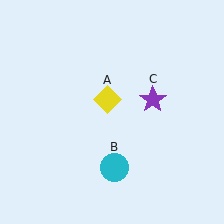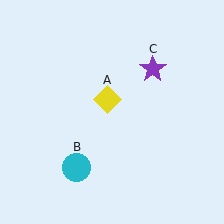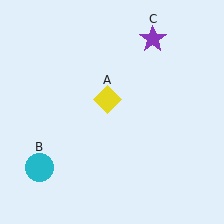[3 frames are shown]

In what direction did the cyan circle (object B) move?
The cyan circle (object B) moved left.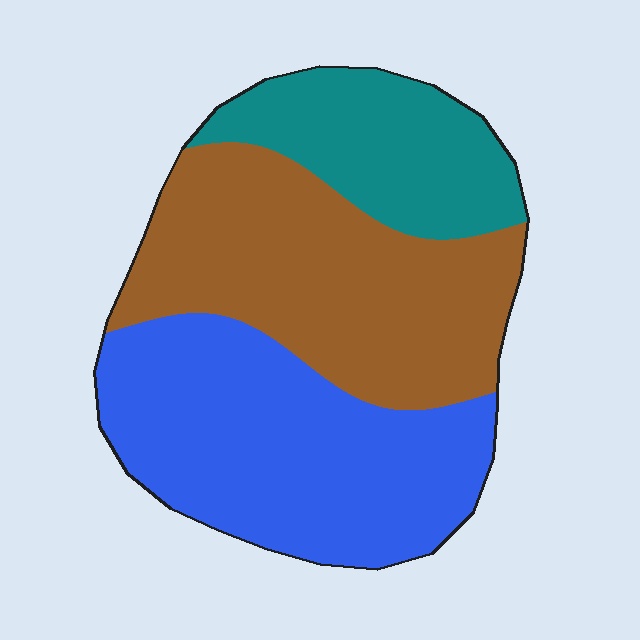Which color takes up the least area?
Teal, at roughly 20%.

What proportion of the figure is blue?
Blue covers around 40% of the figure.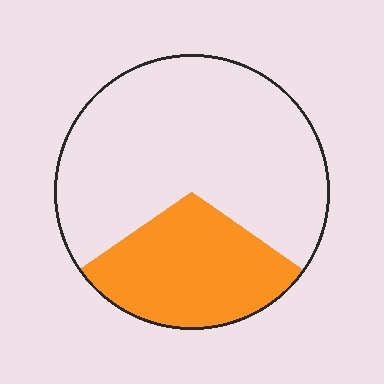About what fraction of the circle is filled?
About one third (1/3).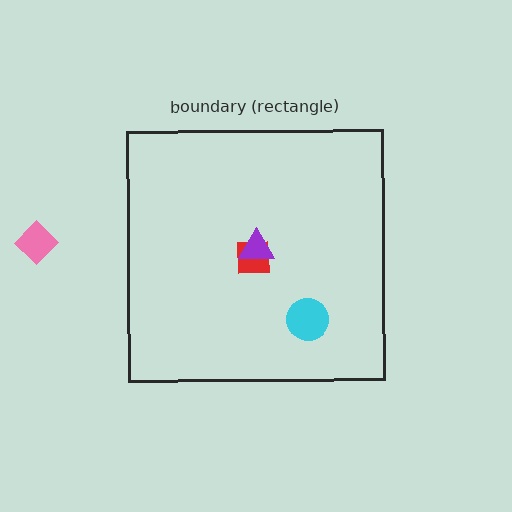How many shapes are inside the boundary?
3 inside, 1 outside.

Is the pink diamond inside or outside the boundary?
Outside.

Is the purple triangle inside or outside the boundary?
Inside.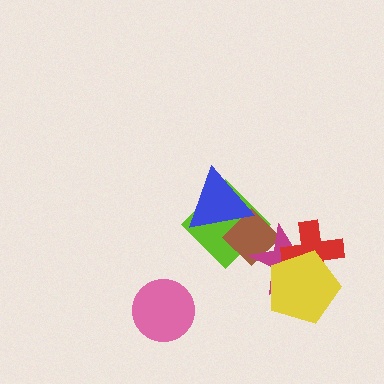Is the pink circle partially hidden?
No, no other shape covers it.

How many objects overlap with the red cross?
2 objects overlap with the red cross.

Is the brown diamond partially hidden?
Yes, it is partially covered by another shape.